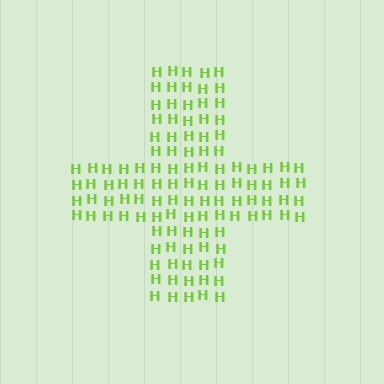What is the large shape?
The large shape is a cross.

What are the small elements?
The small elements are letter H's.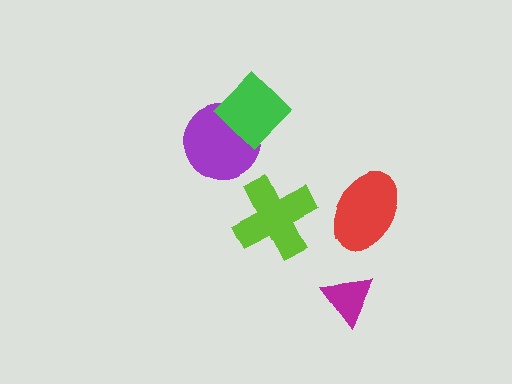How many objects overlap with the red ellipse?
0 objects overlap with the red ellipse.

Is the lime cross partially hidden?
No, no other shape covers it.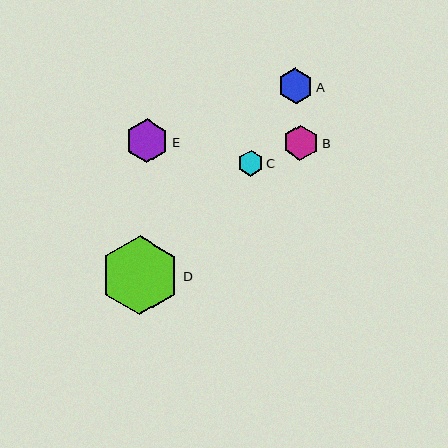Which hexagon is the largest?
Hexagon D is the largest with a size of approximately 79 pixels.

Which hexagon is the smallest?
Hexagon C is the smallest with a size of approximately 26 pixels.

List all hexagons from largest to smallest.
From largest to smallest: D, E, B, A, C.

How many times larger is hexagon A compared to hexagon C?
Hexagon A is approximately 1.4 times the size of hexagon C.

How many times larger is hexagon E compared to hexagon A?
Hexagon E is approximately 1.2 times the size of hexagon A.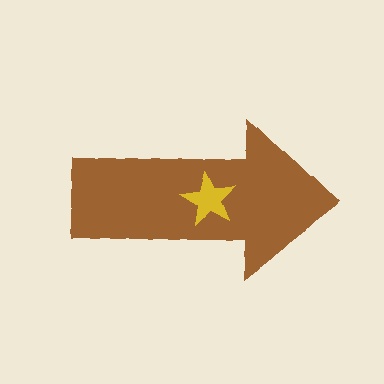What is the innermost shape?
The yellow star.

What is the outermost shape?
The brown arrow.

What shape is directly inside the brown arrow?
The yellow star.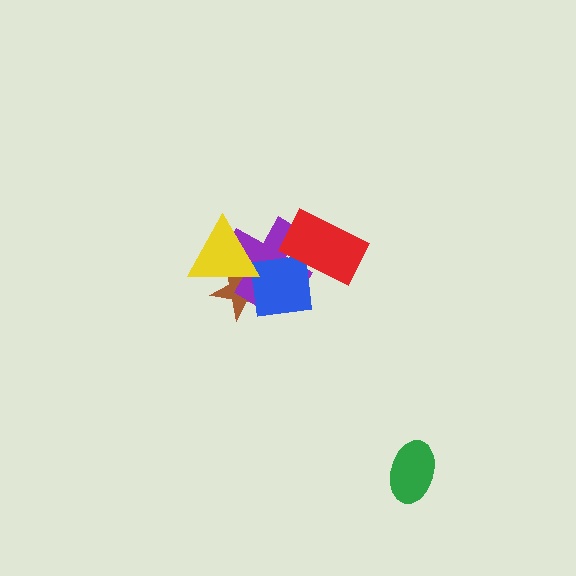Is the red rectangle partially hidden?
No, no other shape covers it.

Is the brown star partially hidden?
Yes, it is partially covered by another shape.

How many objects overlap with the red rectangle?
2 objects overlap with the red rectangle.